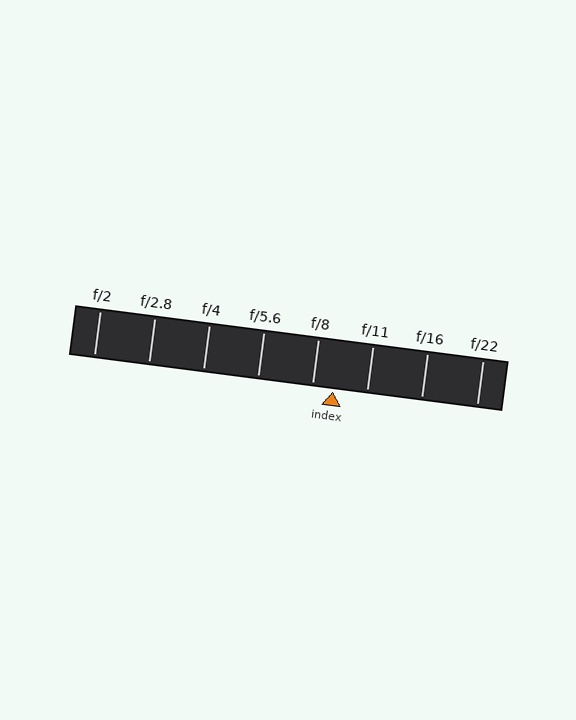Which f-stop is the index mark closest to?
The index mark is closest to f/8.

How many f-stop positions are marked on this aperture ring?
There are 8 f-stop positions marked.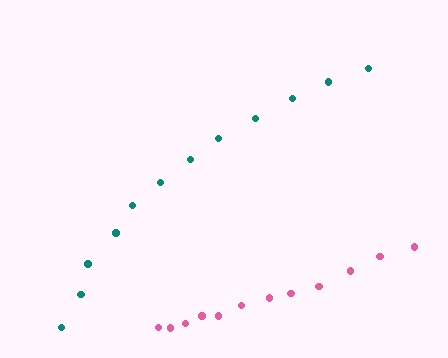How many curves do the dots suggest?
There are 2 distinct paths.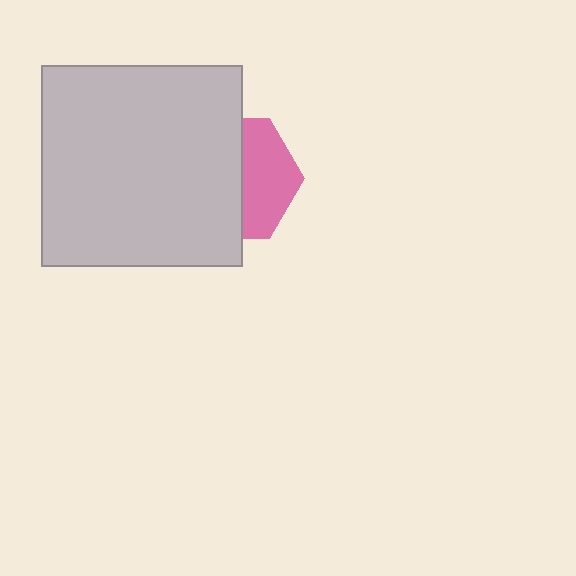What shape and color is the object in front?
The object in front is a light gray square.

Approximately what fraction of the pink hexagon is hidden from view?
Roughly 58% of the pink hexagon is hidden behind the light gray square.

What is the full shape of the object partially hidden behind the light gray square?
The partially hidden object is a pink hexagon.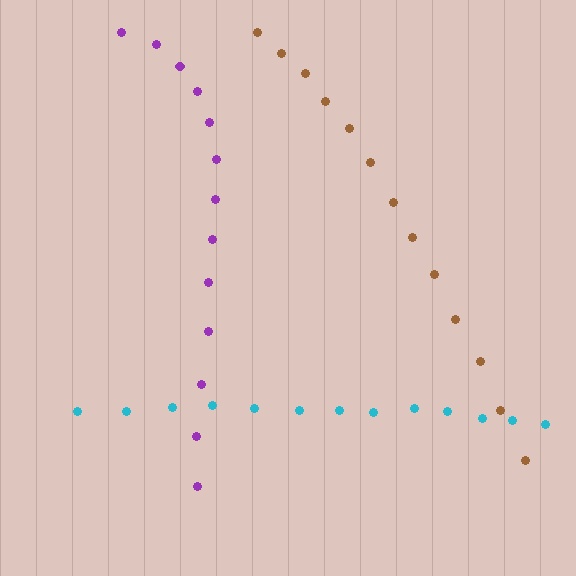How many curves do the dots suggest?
There are 3 distinct paths.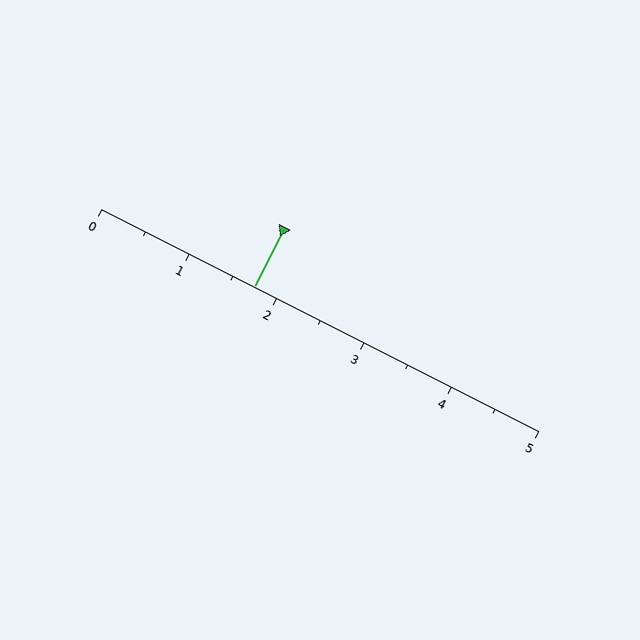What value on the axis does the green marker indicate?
The marker indicates approximately 1.8.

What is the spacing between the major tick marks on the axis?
The major ticks are spaced 1 apart.